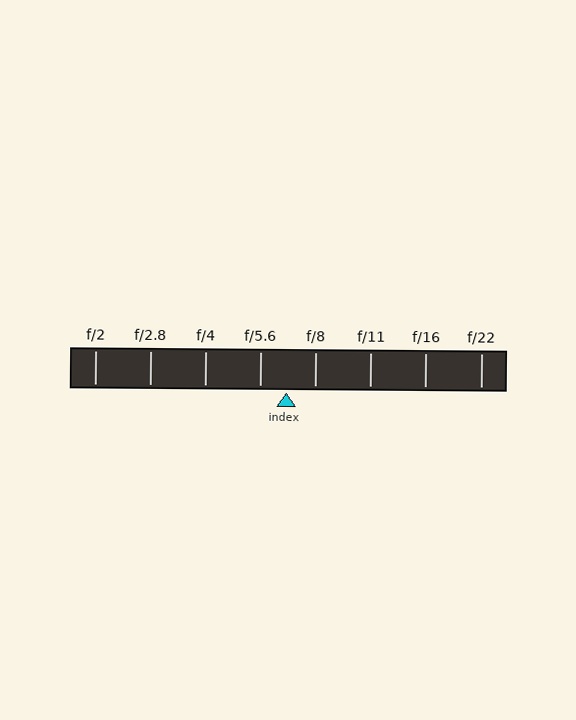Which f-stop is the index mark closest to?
The index mark is closest to f/5.6.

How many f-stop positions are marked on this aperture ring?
There are 8 f-stop positions marked.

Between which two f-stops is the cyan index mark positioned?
The index mark is between f/5.6 and f/8.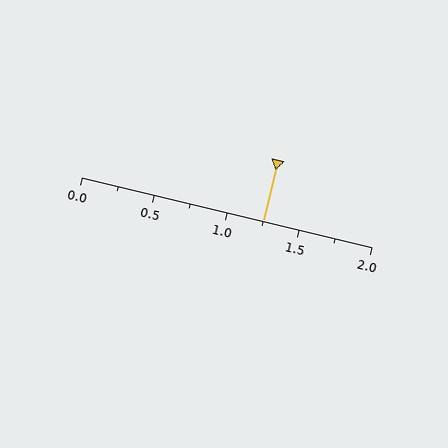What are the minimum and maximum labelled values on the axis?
The axis runs from 0.0 to 2.0.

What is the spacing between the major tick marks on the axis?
The major ticks are spaced 0.5 apart.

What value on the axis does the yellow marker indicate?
The marker indicates approximately 1.25.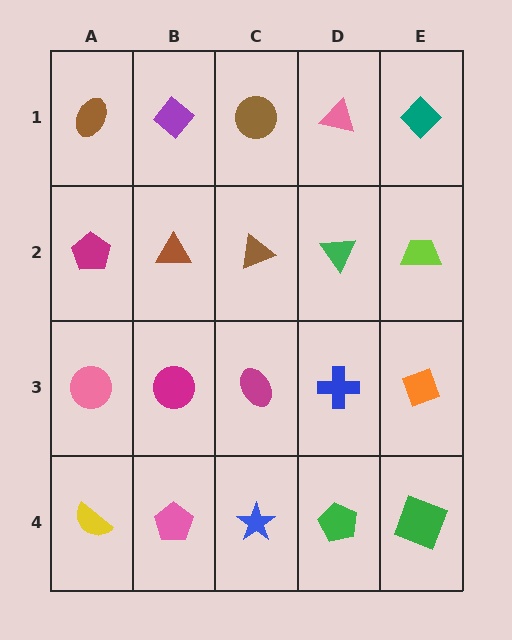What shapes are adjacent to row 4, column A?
A pink circle (row 3, column A), a pink pentagon (row 4, column B).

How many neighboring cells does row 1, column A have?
2.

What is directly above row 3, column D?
A green triangle.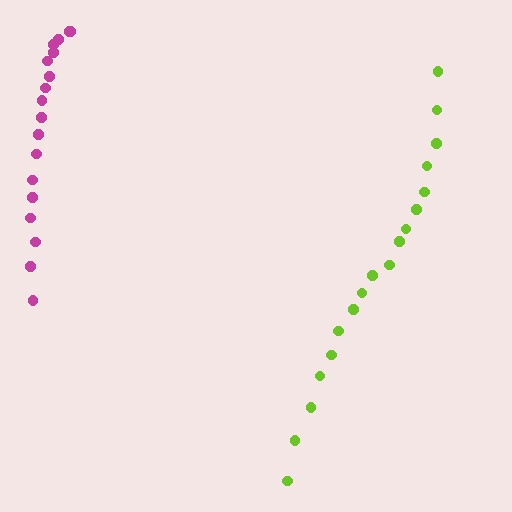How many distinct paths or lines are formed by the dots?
There are 2 distinct paths.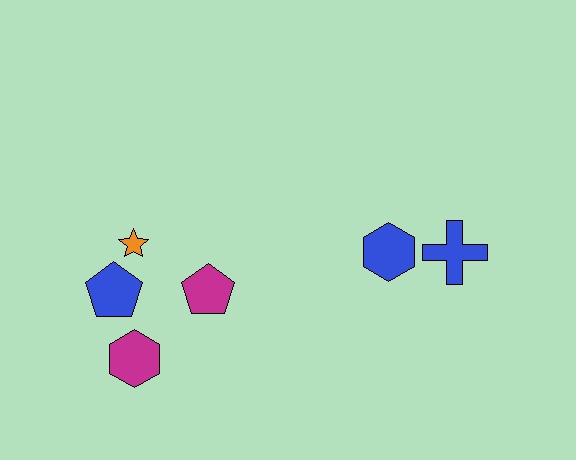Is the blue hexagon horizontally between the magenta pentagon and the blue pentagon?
No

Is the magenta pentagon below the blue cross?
Yes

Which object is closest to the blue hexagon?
The blue cross is closest to the blue hexagon.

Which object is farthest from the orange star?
The blue cross is farthest from the orange star.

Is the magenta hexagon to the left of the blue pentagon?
No